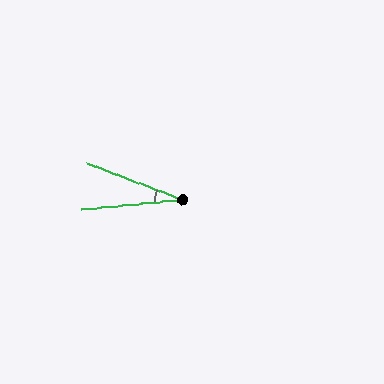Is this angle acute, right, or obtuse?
It is acute.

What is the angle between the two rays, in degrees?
Approximately 27 degrees.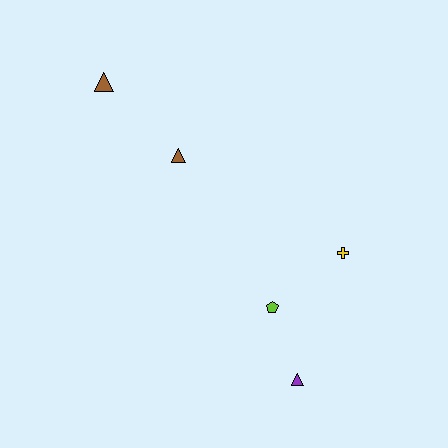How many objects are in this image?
There are 5 objects.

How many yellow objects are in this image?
There is 1 yellow object.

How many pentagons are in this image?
There is 1 pentagon.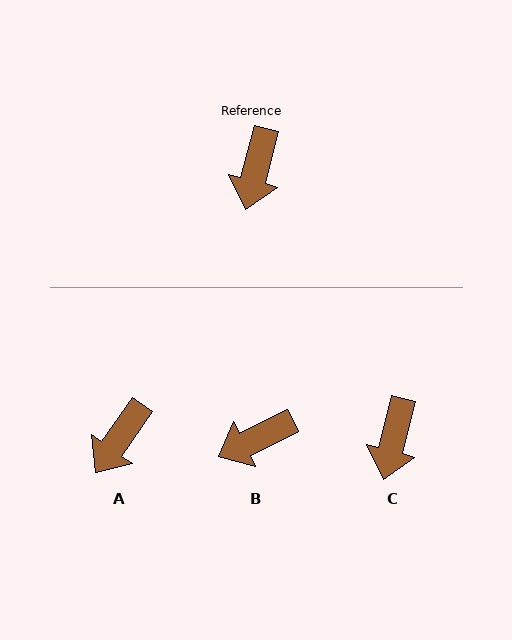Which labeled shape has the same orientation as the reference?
C.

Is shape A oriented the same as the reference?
No, it is off by about 20 degrees.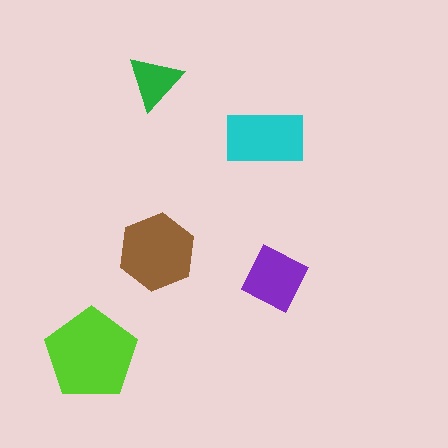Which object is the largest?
The lime pentagon.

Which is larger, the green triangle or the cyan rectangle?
The cyan rectangle.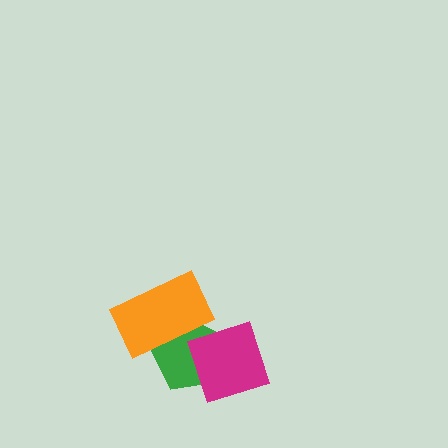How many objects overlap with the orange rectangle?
1 object overlaps with the orange rectangle.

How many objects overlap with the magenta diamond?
1 object overlaps with the magenta diamond.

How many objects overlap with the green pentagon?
2 objects overlap with the green pentagon.